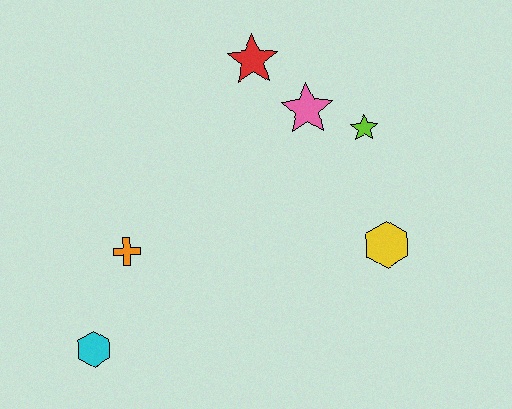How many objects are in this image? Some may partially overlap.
There are 6 objects.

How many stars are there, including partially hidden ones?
There are 3 stars.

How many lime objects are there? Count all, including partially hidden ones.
There is 1 lime object.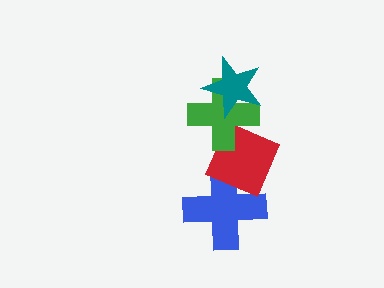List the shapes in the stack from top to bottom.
From top to bottom: the teal star, the green cross, the red diamond, the blue cross.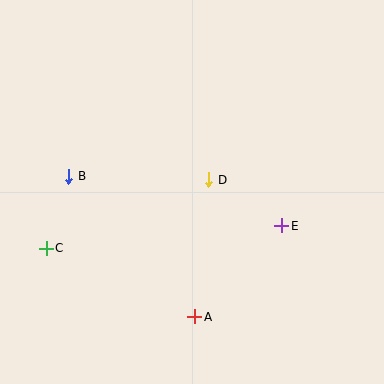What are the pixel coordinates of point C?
Point C is at (46, 248).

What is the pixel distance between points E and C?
The distance between E and C is 237 pixels.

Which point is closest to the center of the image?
Point D at (209, 180) is closest to the center.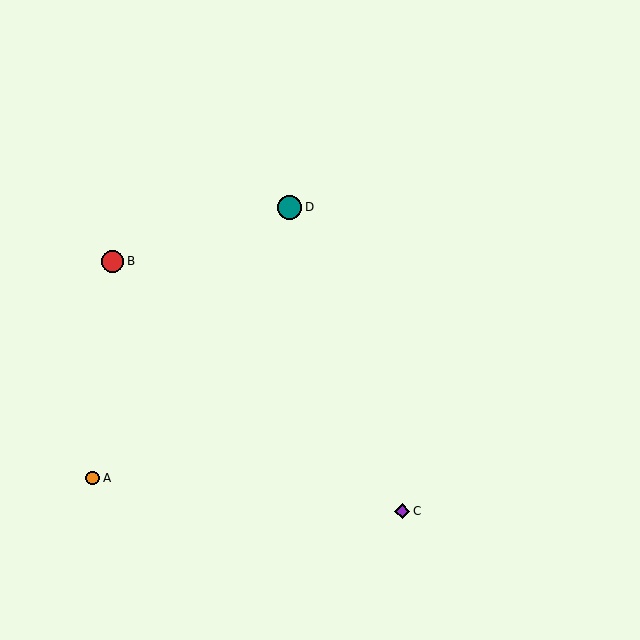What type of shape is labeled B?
Shape B is a red circle.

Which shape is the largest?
The teal circle (labeled D) is the largest.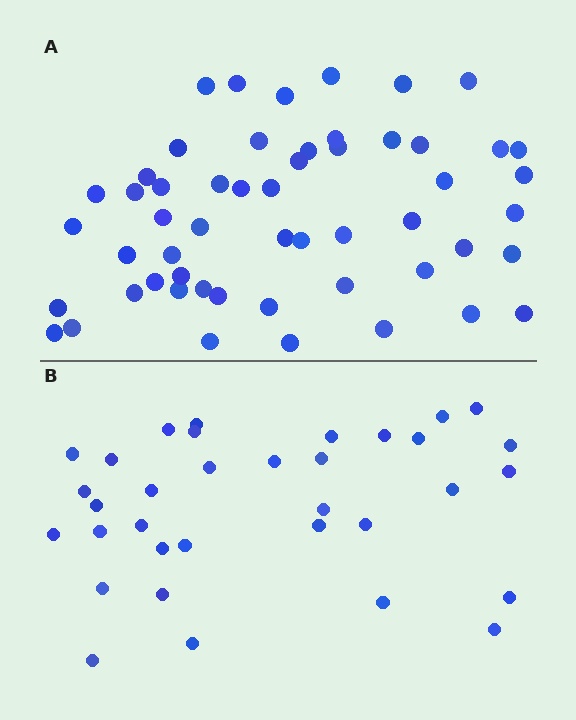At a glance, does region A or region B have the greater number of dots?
Region A (the top region) has more dots.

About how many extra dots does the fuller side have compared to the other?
Region A has approximately 20 more dots than region B.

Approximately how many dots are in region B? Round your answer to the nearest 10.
About 30 dots. (The exact count is 34, which rounds to 30.)